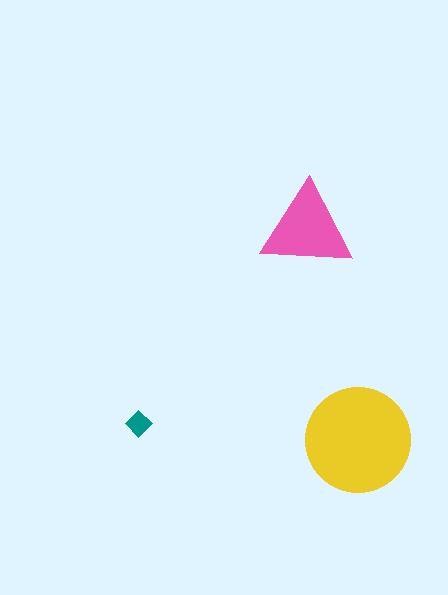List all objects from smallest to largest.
The teal diamond, the pink triangle, the yellow circle.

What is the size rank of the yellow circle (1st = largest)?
1st.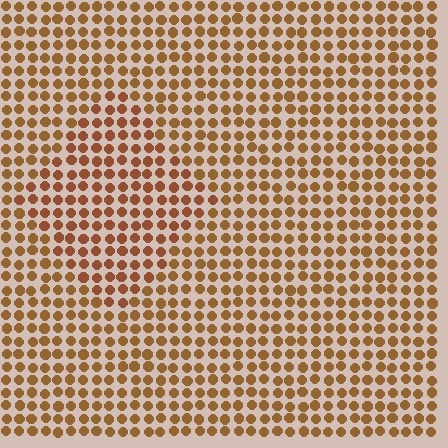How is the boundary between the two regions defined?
The boundary is defined purely by a slight shift in hue (about 14 degrees). Spacing, size, and orientation are identical on both sides.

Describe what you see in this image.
The image is filled with small brown elements in a uniform arrangement. A diamond-shaped region is visible where the elements are tinted to a slightly different hue, forming a subtle color boundary.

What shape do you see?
I see a diamond.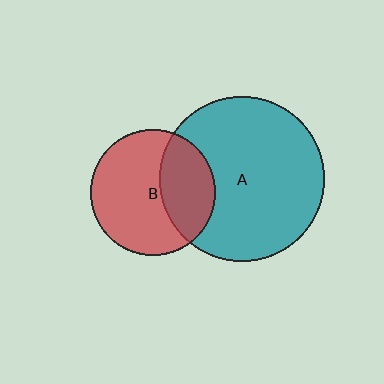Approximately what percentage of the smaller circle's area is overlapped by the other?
Approximately 35%.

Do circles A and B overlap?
Yes.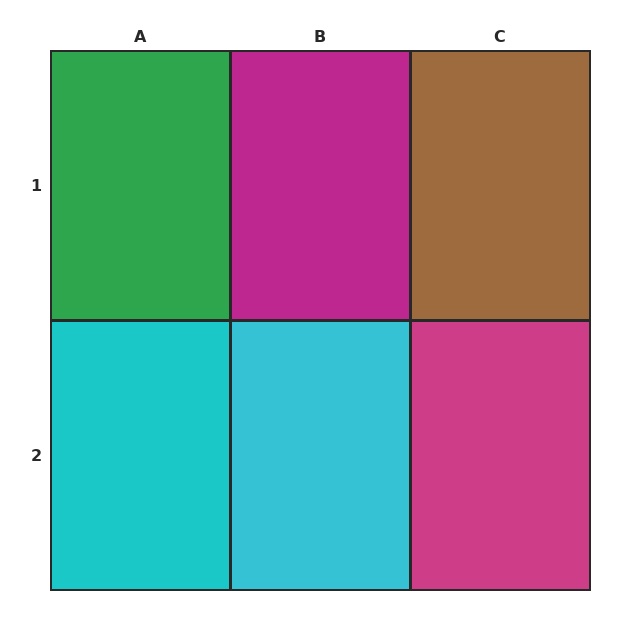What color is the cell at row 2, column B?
Cyan.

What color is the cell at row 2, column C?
Magenta.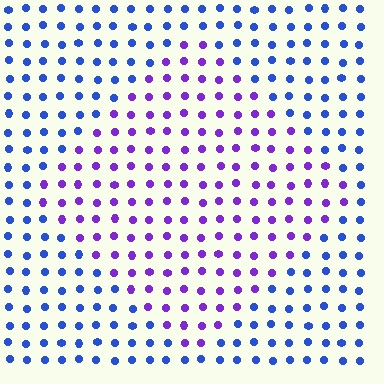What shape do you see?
I see a diamond.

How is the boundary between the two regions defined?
The boundary is defined purely by a slight shift in hue (about 46 degrees). Spacing, size, and orientation are identical on both sides.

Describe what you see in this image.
The image is filled with small blue elements in a uniform arrangement. A diamond-shaped region is visible where the elements are tinted to a slightly different hue, forming a subtle color boundary.